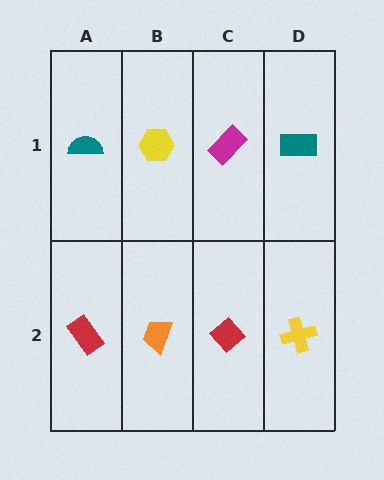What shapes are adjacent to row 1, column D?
A yellow cross (row 2, column D), a magenta rectangle (row 1, column C).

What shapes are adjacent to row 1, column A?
A red rectangle (row 2, column A), a yellow hexagon (row 1, column B).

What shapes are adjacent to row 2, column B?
A yellow hexagon (row 1, column B), a red rectangle (row 2, column A), a red diamond (row 2, column C).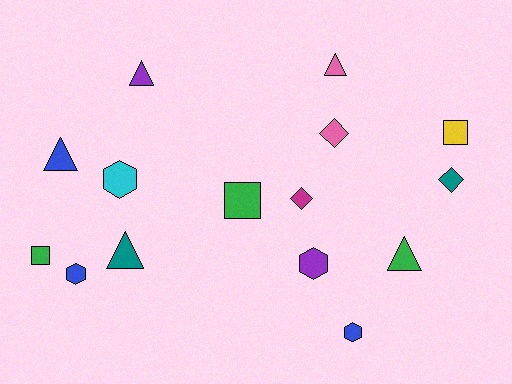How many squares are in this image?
There are 3 squares.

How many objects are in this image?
There are 15 objects.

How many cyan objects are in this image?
There is 1 cyan object.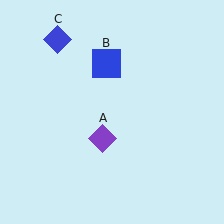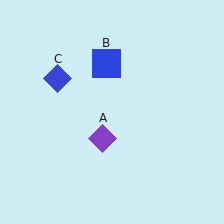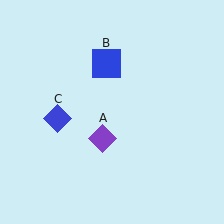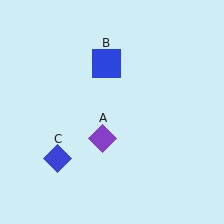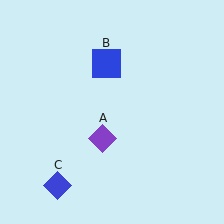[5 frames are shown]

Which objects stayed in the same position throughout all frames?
Purple diamond (object A) and blue square (object B) remained stationary.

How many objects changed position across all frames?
1 object changed position: blue diamond (object C).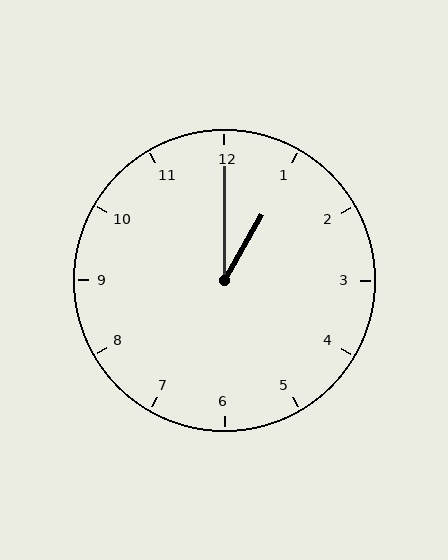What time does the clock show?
1:00.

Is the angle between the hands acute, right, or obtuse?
It is acute.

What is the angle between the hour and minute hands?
Approximately 30 degrees.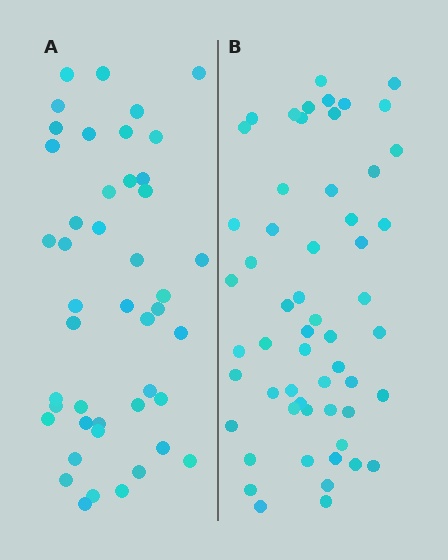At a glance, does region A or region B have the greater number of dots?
Region B (the right region) has more dots.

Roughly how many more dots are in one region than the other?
Region B has roughly 12 or so more dots than region A.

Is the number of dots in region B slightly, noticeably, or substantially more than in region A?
Region B has only slightly more — the two regions are fairly close. The ratio is roughly 1.2 to 1.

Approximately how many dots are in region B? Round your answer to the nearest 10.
About 60 dots. (The exact count is 56, which rounds to 60.)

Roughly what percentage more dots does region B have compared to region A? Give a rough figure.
About 25% more.